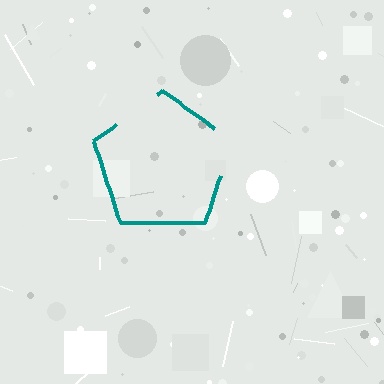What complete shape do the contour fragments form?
The contour fragments form a pentagon.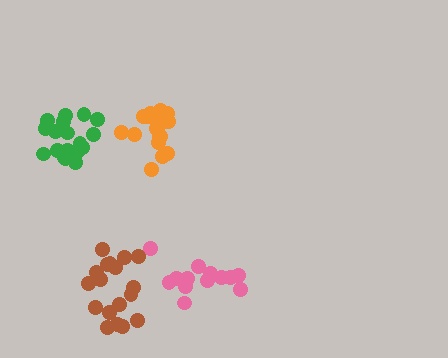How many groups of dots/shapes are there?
There are 4 groups.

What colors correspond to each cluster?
The clusters are colored: pink, orange, brown, green.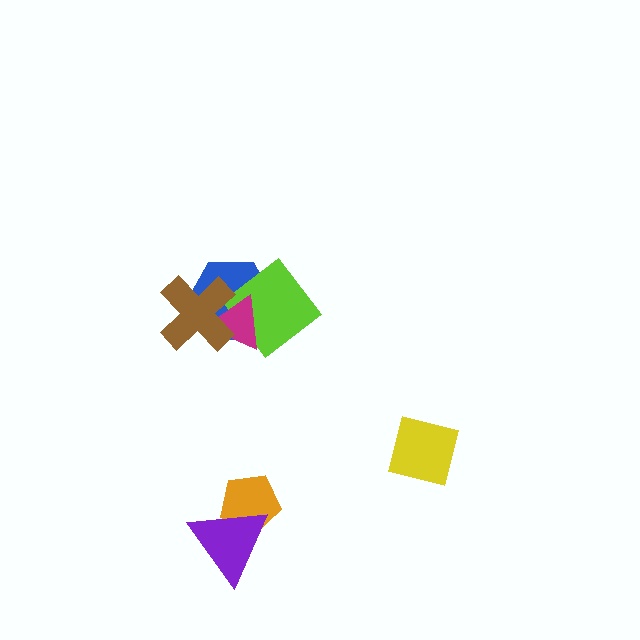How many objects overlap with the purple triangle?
1 object overlaps with the purple triangle.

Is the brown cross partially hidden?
No, no other shape covers it.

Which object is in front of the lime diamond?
The magenta triangle is in front of the lime diamond.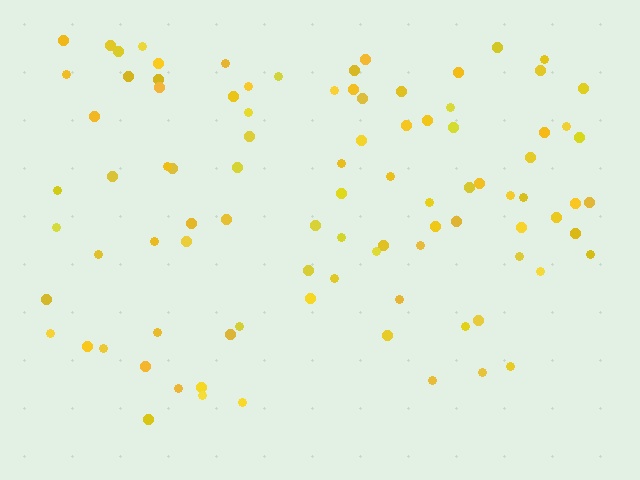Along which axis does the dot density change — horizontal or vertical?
Vertical.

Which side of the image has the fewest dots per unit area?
The bottom.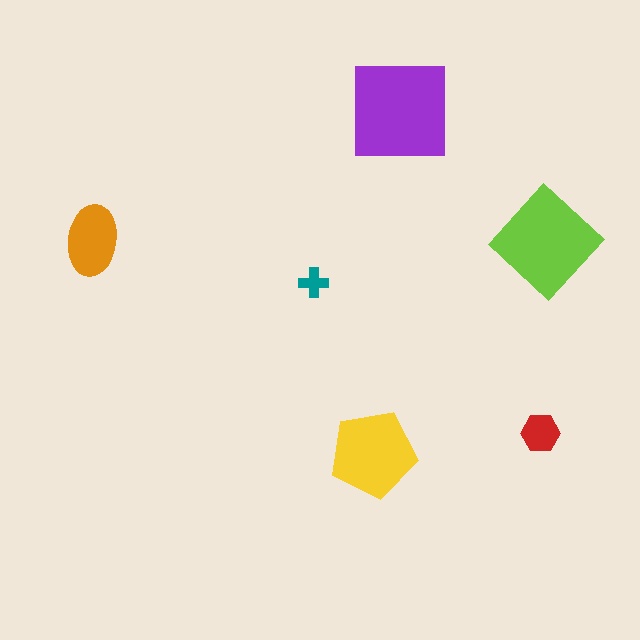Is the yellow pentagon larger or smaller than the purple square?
Smaller.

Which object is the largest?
The purple square.